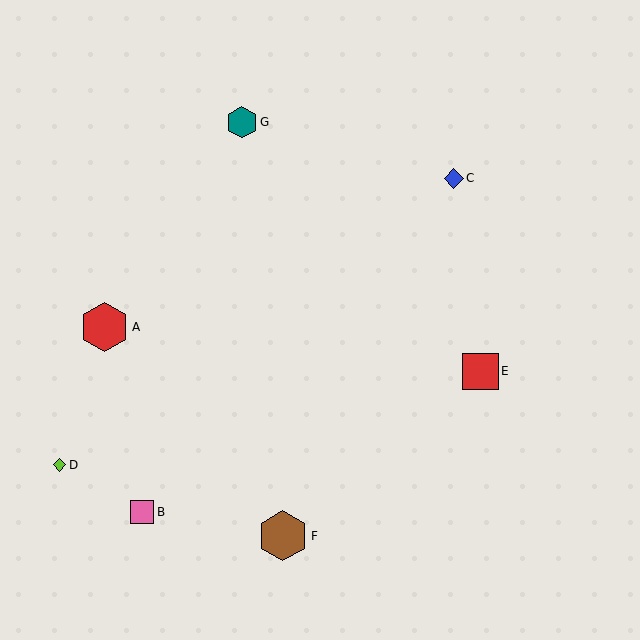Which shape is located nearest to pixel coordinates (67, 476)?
The lime diamond (labeled D) at (59, 465) is nearest to that location.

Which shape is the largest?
The brown hexagon (labeled F) is the largest.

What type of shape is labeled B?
Shape B is a pink square.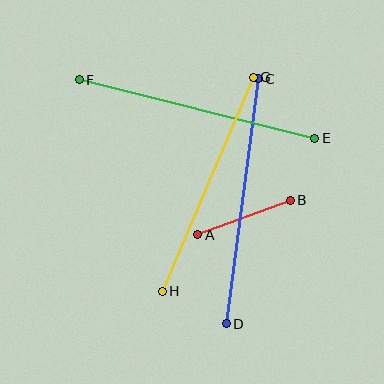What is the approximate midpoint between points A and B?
The midpoint is at approximately (244, 217) pixels.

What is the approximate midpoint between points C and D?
The midpoint is at approximately (242, 201) pixels.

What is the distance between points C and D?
The distance is approximately 247 pixels.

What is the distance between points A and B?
The distance is approximately 98 pixels.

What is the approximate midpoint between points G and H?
The midpoint is at approximately (208, 184) pixels.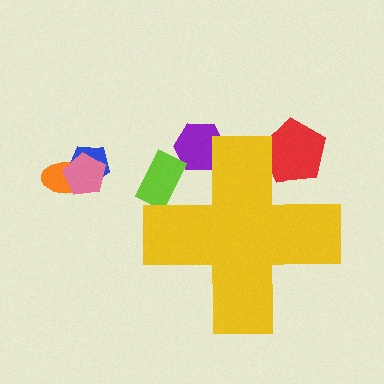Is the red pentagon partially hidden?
Yes, the red pentagon is partially hidden behind the yellow cross.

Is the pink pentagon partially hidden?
No, the pink pentagon is fully visible.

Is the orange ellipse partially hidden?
No, the orange ellipse is fully visible.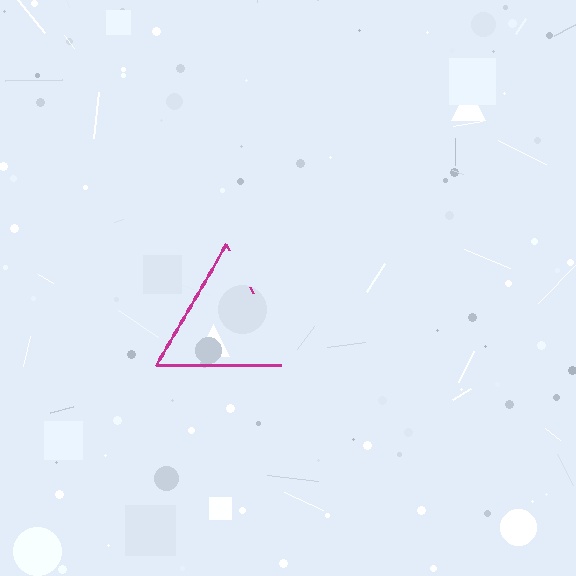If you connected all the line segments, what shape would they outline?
They would outline a triangle.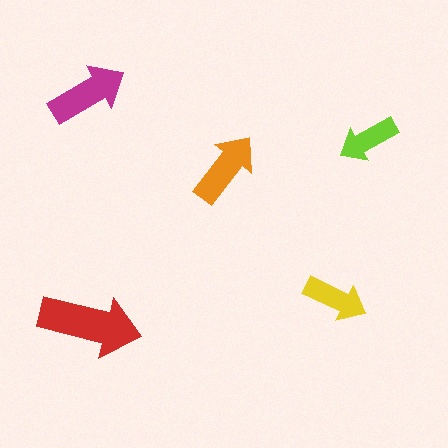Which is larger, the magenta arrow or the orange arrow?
The magenta one.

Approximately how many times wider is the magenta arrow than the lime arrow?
About 1.5 times wider.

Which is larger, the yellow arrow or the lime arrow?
The yellow one.